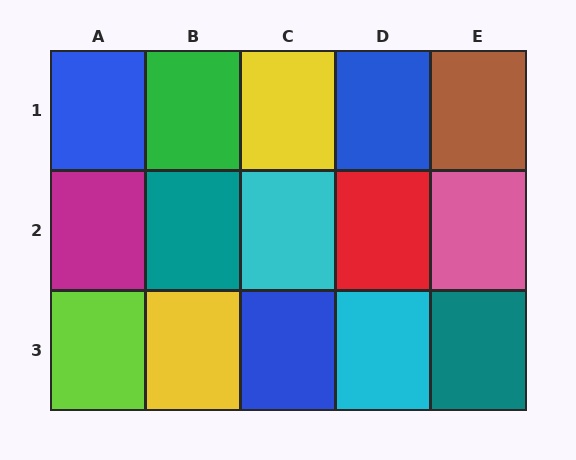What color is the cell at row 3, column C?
Blue.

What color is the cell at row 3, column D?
Cyan.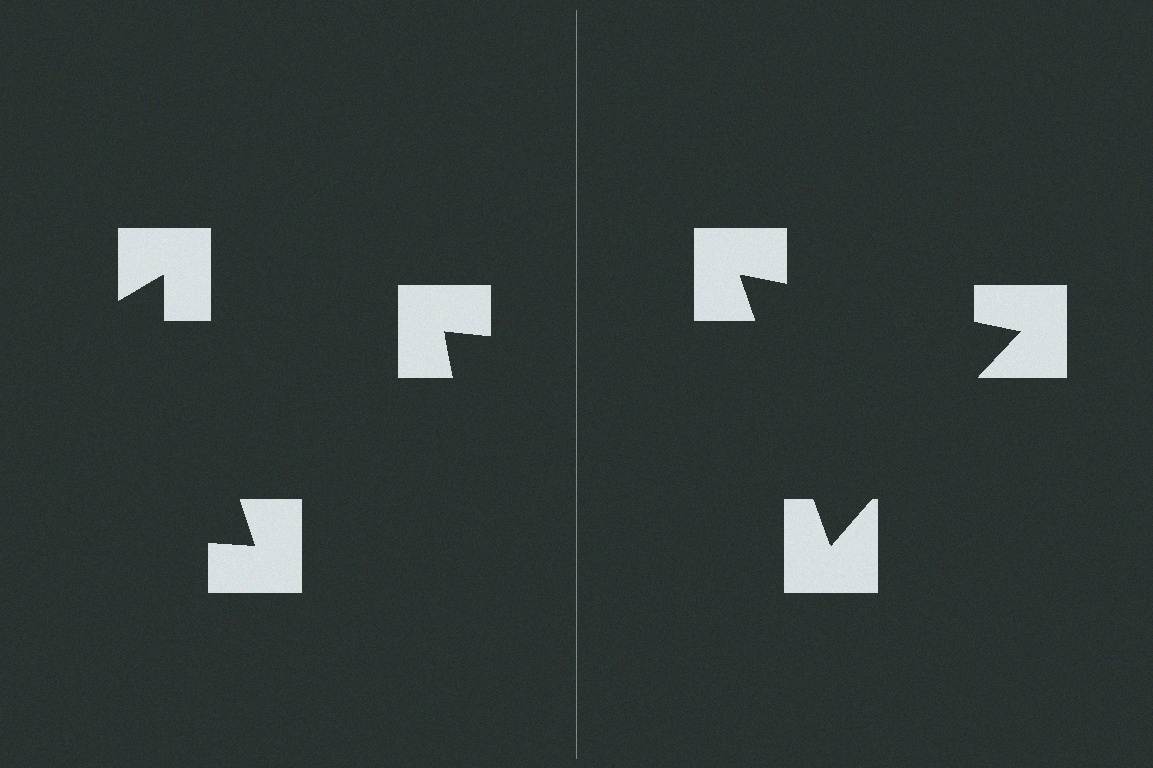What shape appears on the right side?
An illusory triangle.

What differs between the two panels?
The notched squares are positioned identically on both sides; only the wedge orientations differ. On the right they align to a triangle; on the left they are misaligned.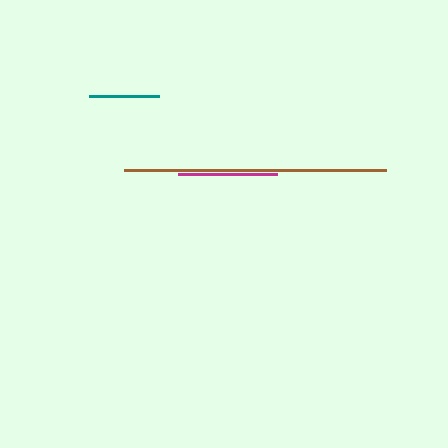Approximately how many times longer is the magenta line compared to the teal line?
The magenta line is approximately 1.4 times the length of the teal line.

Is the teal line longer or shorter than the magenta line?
The magenta line is longer than the teal line.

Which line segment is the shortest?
The teal line is the shortest at approximately 70 pixels.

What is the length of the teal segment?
The teal segment is approximately 70 pixels long.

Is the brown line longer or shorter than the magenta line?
The brown line is longer than the magenta line.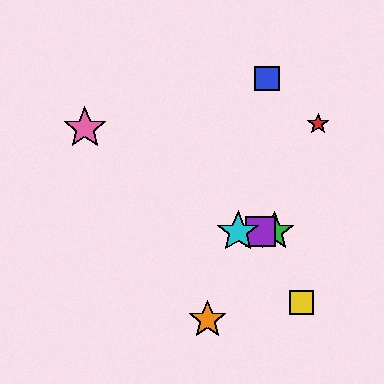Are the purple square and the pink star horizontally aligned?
No, the purple square is at y≈232 and the pink star is at y≈128.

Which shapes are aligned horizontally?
The green star, the purple square, the cyan star are aligned horizontally.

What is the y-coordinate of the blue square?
The blue square is at y≈79.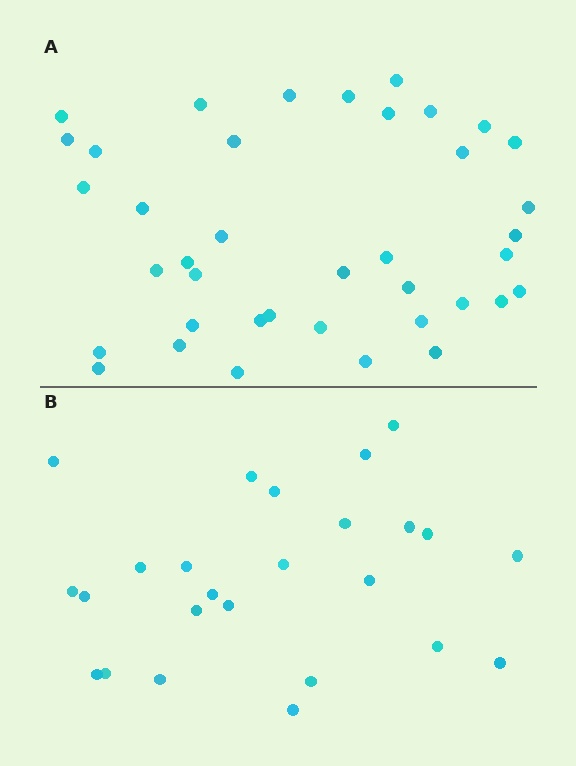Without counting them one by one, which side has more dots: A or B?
Region A (the top region) has more dots.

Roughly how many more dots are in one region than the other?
Region A has approximately 15 more dots than region B.